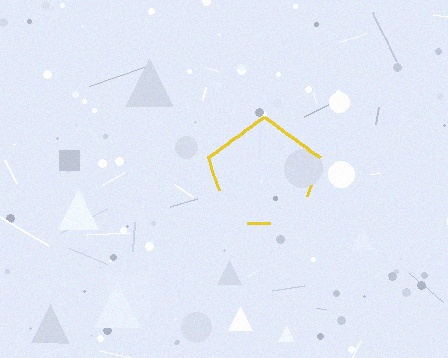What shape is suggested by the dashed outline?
The dashed outline suggests a pentagon.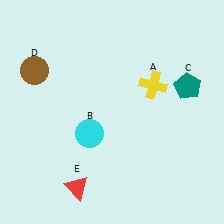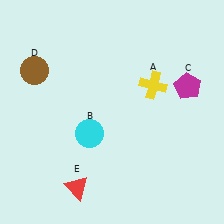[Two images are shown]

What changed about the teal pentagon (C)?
In Image 1, C is teal. In Image 2, it changed to magenta.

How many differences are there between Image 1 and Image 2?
There is 1 difference between the two images.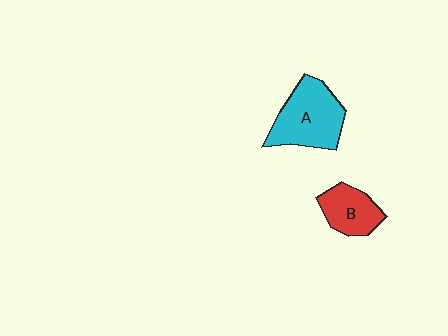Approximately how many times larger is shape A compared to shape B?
Approximately 1.6 times.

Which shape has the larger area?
Shape A (cyan).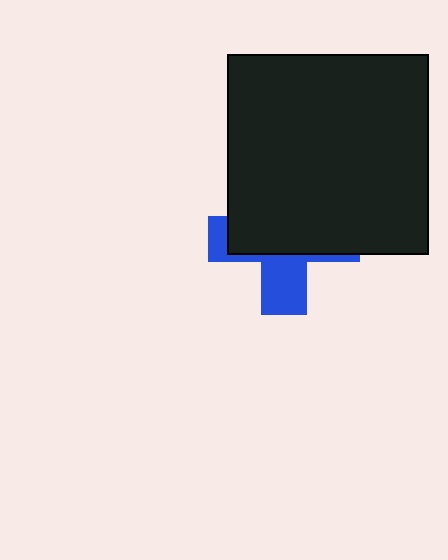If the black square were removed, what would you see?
You would see the complete blue cross.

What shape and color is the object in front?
The object in front is a black square.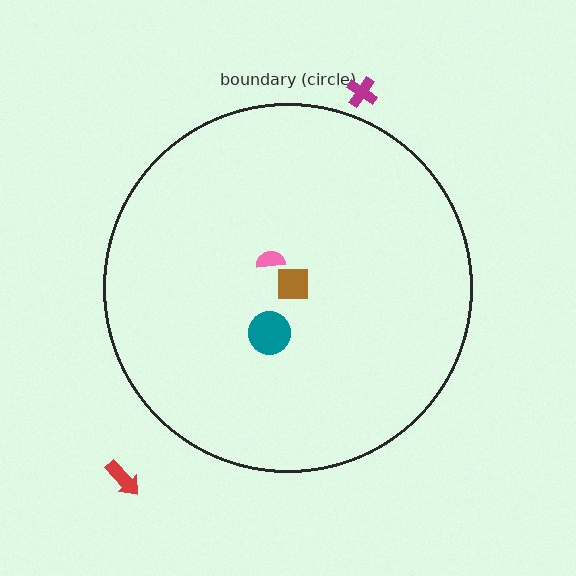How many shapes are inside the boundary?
3 inside, 2 outside.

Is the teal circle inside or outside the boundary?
Inside.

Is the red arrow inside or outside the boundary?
Outside.